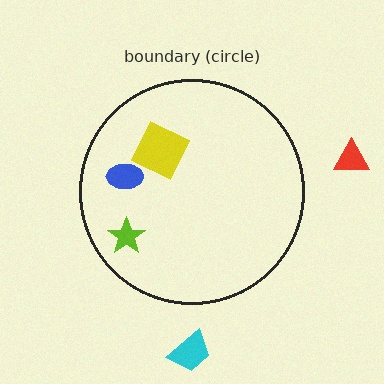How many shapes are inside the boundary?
3 inside, 2 outside.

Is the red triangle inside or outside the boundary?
Outside.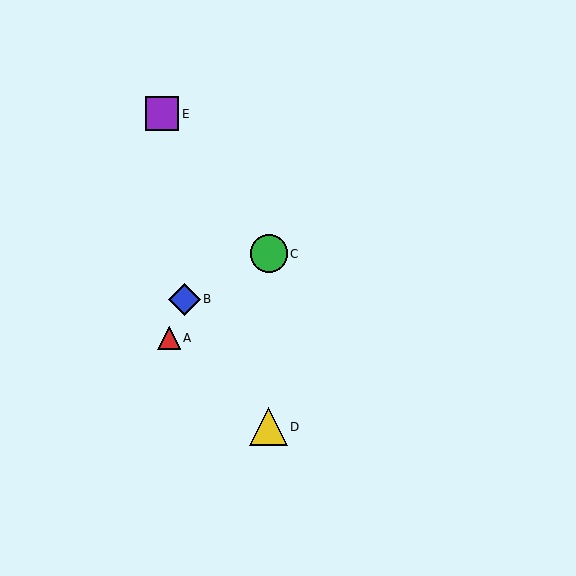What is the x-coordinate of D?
Object D is at x≈269.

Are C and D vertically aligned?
Yes, both are at x≈269.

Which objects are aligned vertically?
Objects C, D are aligned vertically.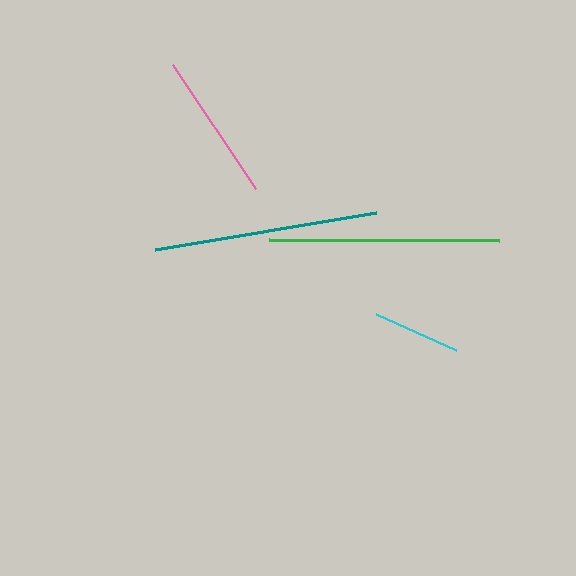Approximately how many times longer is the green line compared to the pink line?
The green line is approximately 1.5 times the length of the pink line.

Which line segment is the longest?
The green line is the longest at approximately 230 pixels.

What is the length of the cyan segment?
The cyan segment is approximately 88 pixels long.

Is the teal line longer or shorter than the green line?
The green line is longer than the teal line.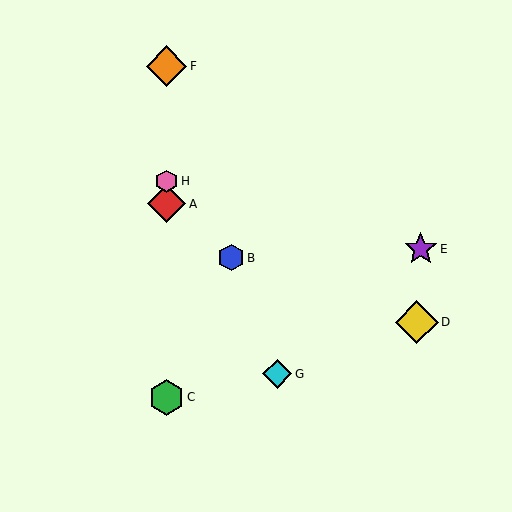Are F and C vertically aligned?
Yes, both are at x≈167.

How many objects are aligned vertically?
4 objects (A, C, F, H) are aligned vertically.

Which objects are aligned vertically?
Objects A, C, F, H are aligned vertically.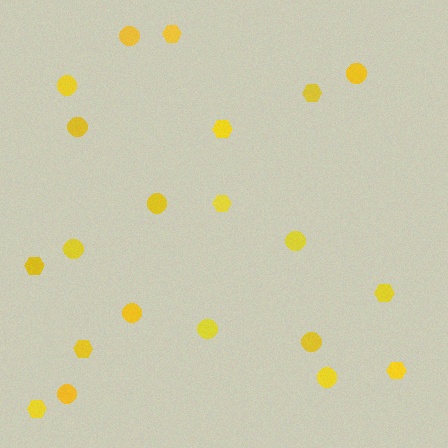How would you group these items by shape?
There are 2 groups: one group of circles (12) and one group of hexagons (9).